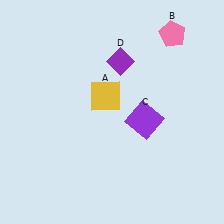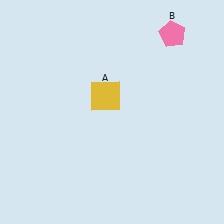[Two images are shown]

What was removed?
The purple square (C), the purple diamond (D) were removed in Image 2.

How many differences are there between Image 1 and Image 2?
There are 2 differences between the two images.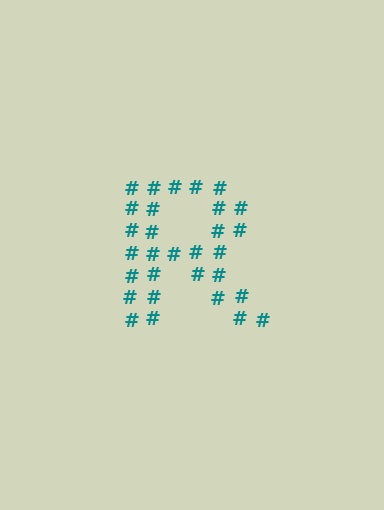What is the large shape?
The large shape is the letter R.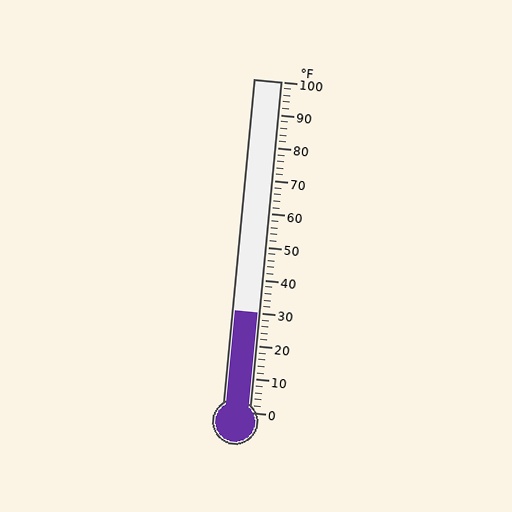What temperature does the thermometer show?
The thermometer shows approximately 30°F.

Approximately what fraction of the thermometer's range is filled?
The thermometer is filled to approximately 30% of its range.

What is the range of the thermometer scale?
The thermometer scale ranges from 0°F to 100°F.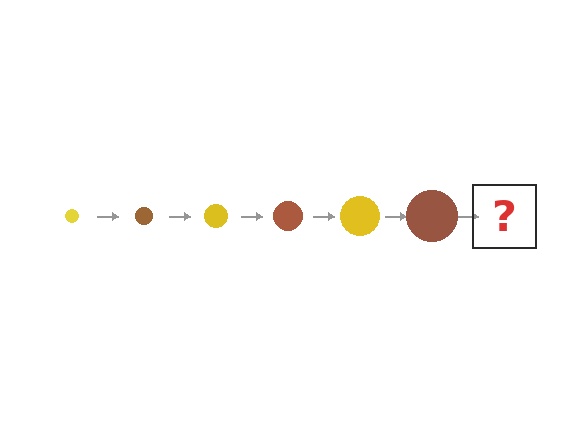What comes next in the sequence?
The next element should be a yellow circle, larger than the previous one.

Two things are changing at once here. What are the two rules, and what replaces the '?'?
The two rules are that the circle grows larger each step and the color cycles through yellow and brown. The '?' should be a yellow circle, larger than the previous one.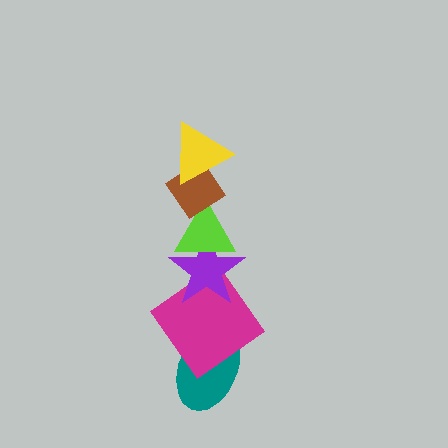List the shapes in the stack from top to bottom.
From top to bottom: the yellow triangle, the brown diamond, the lime triangle, the purple star, the magenta diamond, the teal ellipse.